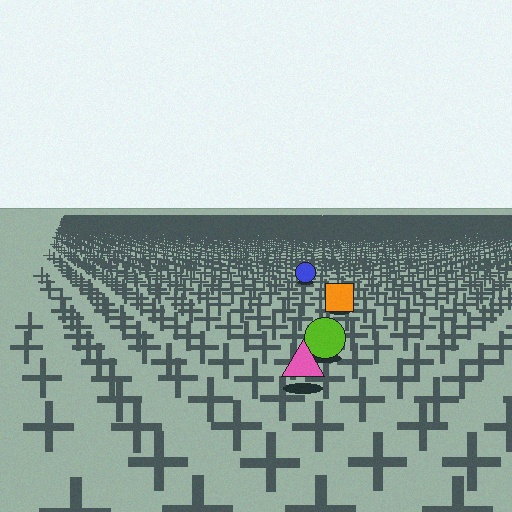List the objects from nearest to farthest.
From nearest to farthest: the pink triangle, the lime circle, the orange square, the blue circle.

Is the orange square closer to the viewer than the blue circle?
Yes. The orange square is closer — you can tell from the texture gradient: the ground texture is coarser near it.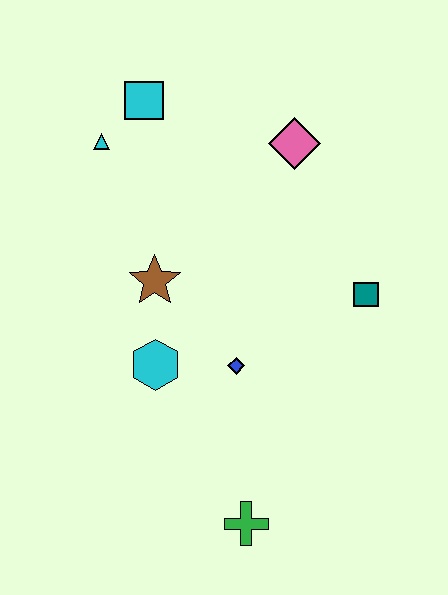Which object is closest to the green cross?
The blue diamond is closest to the green cross.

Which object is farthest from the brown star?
The green cross is farthest from the brown star.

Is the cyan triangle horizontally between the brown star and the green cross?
No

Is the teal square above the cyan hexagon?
Yes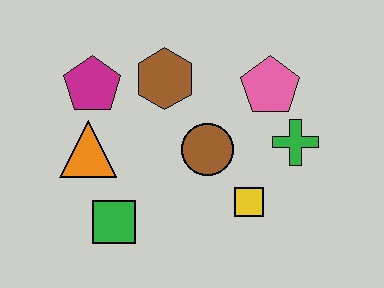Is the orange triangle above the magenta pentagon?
No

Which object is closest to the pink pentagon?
The green cross is closest to the pink pentagon.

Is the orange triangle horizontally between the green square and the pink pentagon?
No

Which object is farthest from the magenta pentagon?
The green cross is farthest from the magenta pentagon.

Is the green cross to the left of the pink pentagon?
No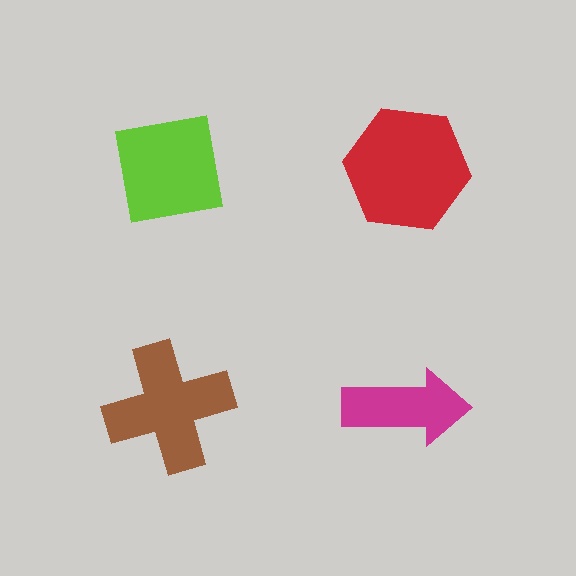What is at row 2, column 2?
A magenta arrow.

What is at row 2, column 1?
A brown cross.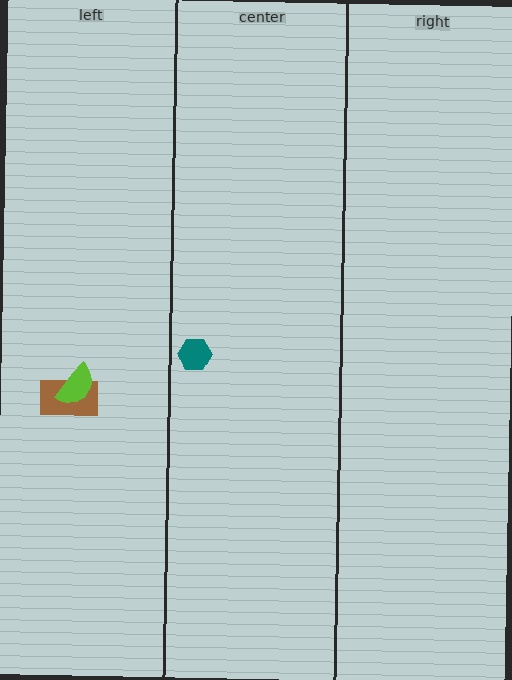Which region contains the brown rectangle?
The left region.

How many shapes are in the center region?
1.